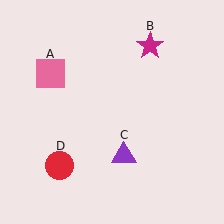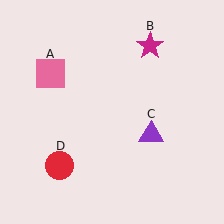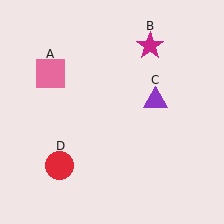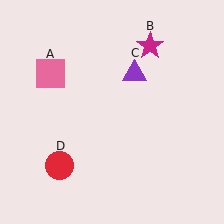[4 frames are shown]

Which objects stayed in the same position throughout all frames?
Pink square (object A) and magenta star (object B) and red circle (object D) remained stationary.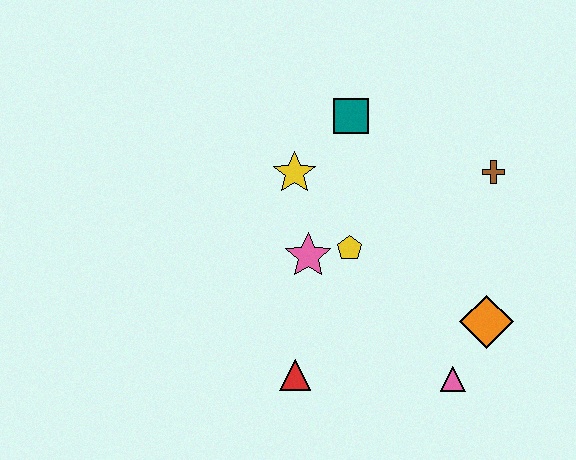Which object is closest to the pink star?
The yellow pentagon is closest to the pink star.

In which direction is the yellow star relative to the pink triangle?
The yellow star is above the pink triangle.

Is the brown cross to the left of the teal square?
No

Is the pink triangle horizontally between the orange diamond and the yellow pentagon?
Yes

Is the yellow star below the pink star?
No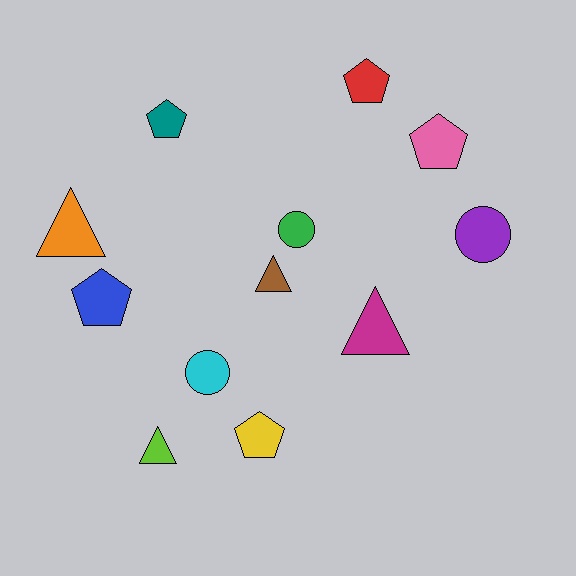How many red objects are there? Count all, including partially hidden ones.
There is 1 red object.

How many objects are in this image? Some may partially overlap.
There are 12 objects.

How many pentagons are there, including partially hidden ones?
There are 5 pentagons.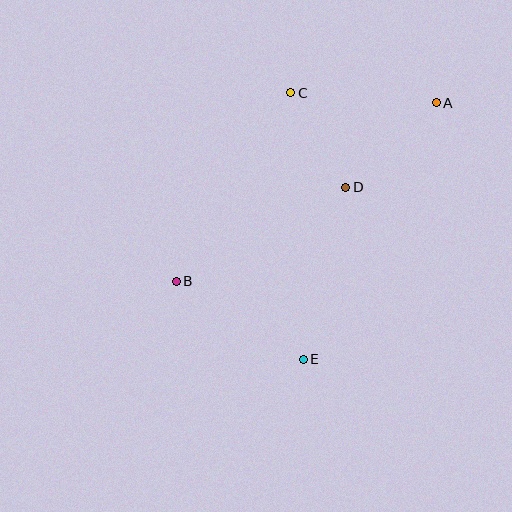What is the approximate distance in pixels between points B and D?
The distance between B and D is approximately 194 pixels.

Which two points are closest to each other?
Points C and D are closest to each other.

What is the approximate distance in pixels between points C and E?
The distance between C and E is approximately 267 pixels.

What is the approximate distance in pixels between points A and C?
The distance between A and C is approximately 146 pixels.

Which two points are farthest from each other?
Points A and B are farthest from each other.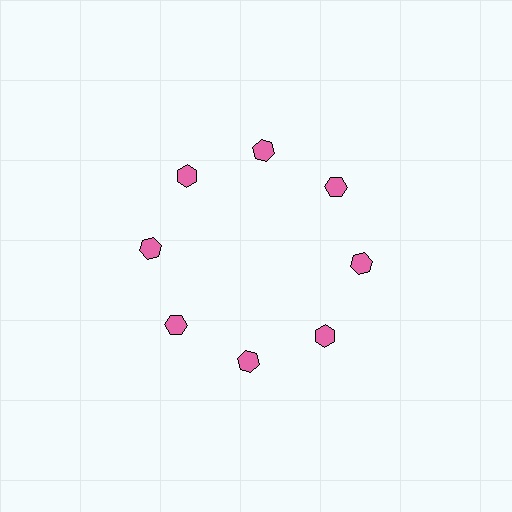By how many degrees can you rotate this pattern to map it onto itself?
The pattern maps onto itself every 45 degrees of rotation.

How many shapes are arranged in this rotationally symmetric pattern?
There are 8 shapes, arranged in 8 groups of 1.